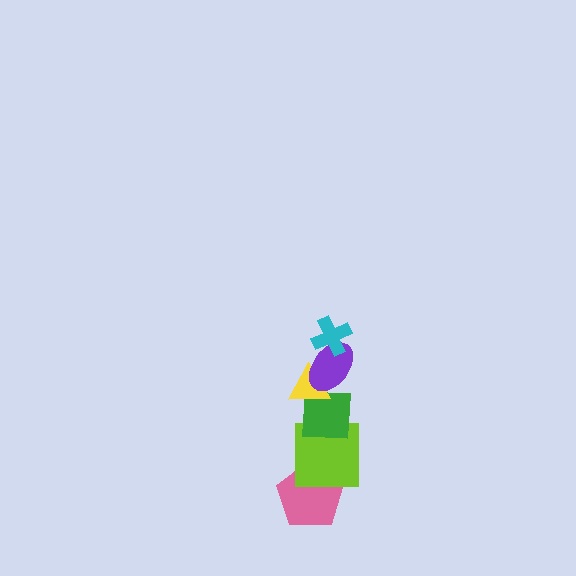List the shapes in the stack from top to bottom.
From top to bottom: the cyan cross, the purple ellipse, the yellow triangle, the green square, the lime square, the pink pentagon.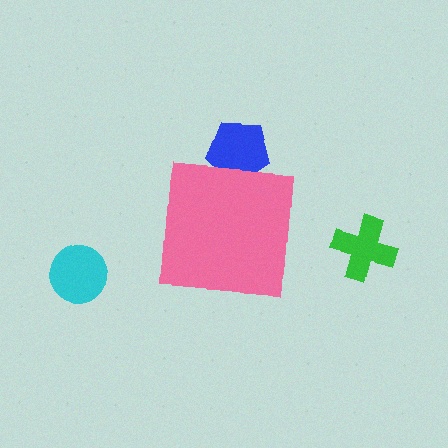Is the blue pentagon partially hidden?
Yes, the blue pentagon is partially hidden behind the pink square.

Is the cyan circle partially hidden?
No, the cyan circle is fully visible.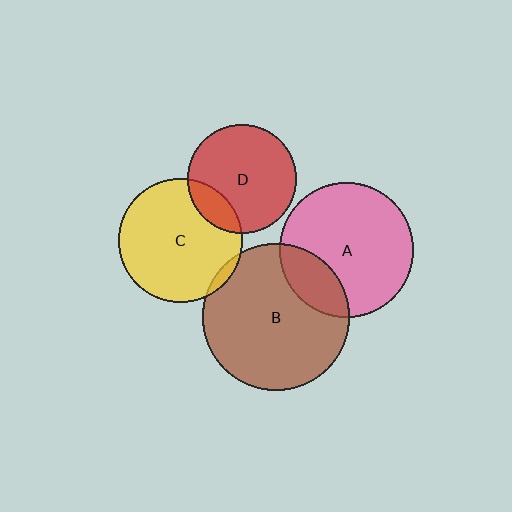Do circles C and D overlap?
Yes.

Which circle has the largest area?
Circle B (brown).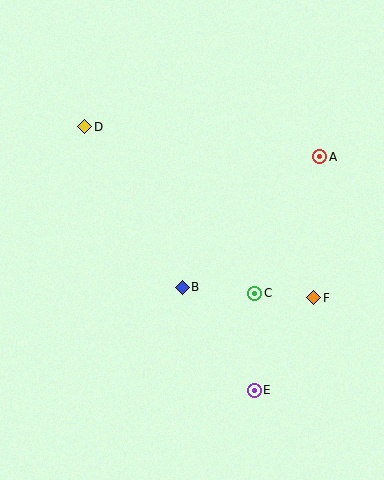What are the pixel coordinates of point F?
Point F is at (314, 298).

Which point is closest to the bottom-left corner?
Point B is closest to the bottom-left corner.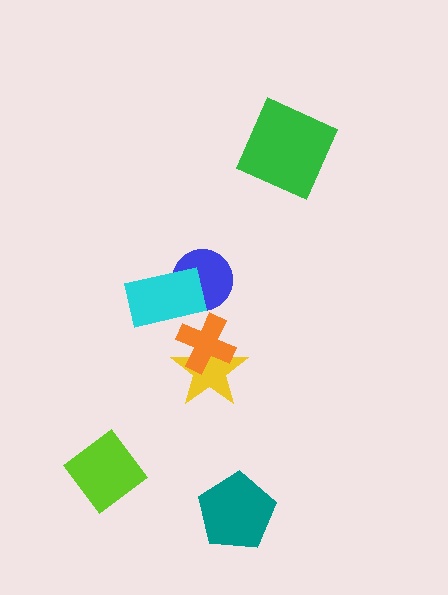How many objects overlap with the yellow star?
1 object overlaps with the yellow star.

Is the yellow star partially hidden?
Yes, it is partially covered by another shape.